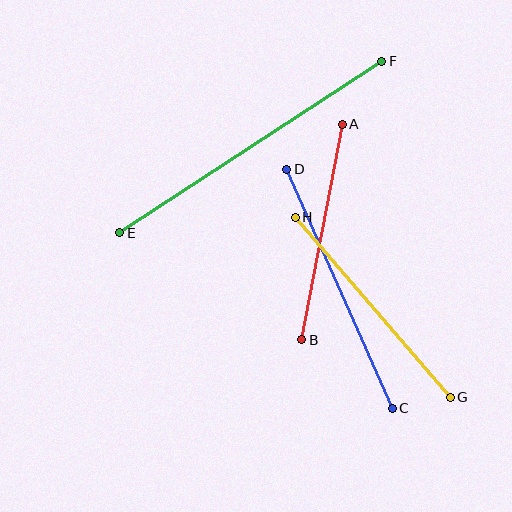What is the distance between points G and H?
The distance is approximately 238 pixels.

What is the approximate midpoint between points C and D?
The midpoint is at approximately (340, 289) pixels.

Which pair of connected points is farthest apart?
Points E and F are farthest apart.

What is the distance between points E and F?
The distance is approximately 314 pixels.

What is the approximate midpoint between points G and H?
The midpoint is at approximately (373, 307) pixels.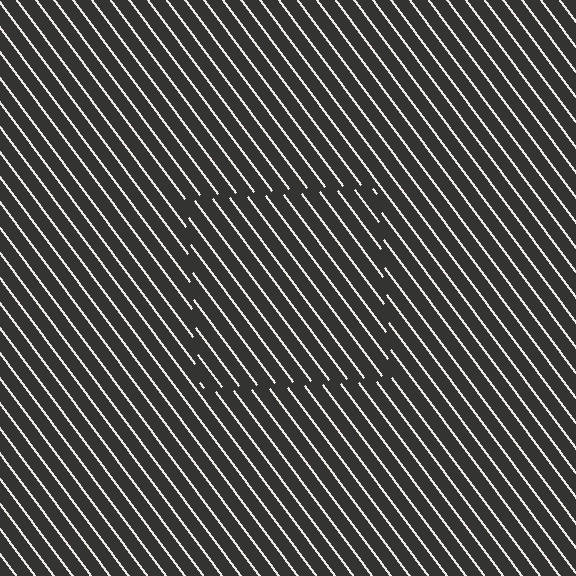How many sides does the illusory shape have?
4 sides — the line-ends trace a square.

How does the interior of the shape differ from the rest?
The interior of the shape contains the same grating, shifted by half a period — the contour is defined by the phase discontinuity where line-ends from the inner and outer gratings abut.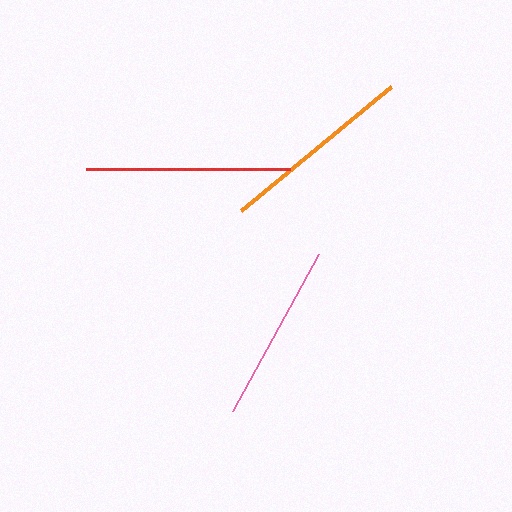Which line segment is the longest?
The red line is the longest at approximately 204 pixels.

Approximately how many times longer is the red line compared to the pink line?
The red line is approximately 1.1 times the length of the pink line.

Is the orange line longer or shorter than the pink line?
The orange line is longer than the pink line.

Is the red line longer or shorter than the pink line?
The red line is longer than the pink line.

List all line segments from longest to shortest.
From longest to shortest: red, orange, pink.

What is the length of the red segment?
The red segment is approximately 204 pixels long.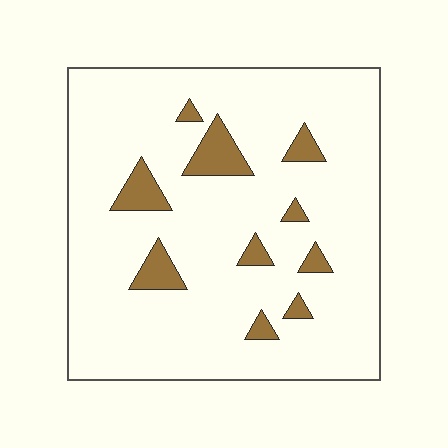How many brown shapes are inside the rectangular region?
10.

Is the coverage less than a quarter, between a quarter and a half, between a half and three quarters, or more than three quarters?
Less than a quarter.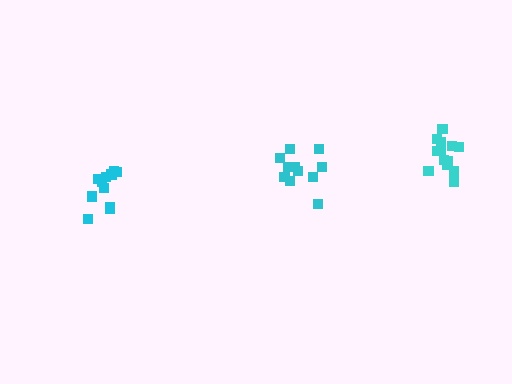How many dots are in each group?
Group 1: 11 dots, Group 2: 11 dots, Group 3: 13 dots (35 total).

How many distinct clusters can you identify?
There are 3 distinct clusters.